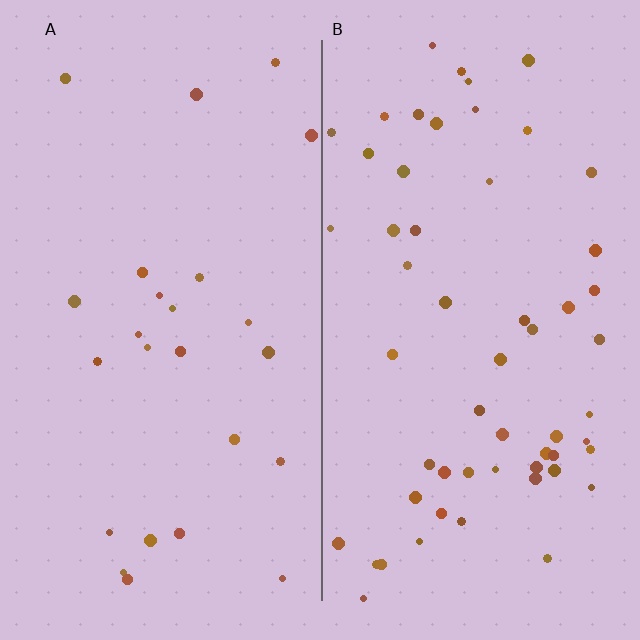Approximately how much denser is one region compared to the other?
Approximately 2.3× — region B over region A.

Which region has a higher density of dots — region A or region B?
B (the right).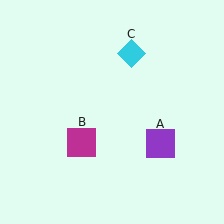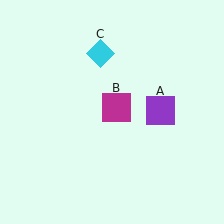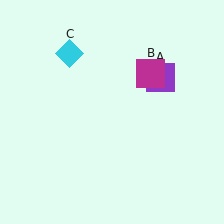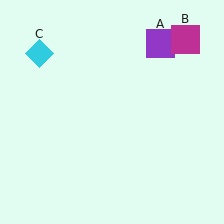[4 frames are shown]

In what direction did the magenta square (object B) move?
The magenta square (object B) moved up and to the right.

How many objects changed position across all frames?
3 objects changed position: purple square (object A), magenta square (object B), cyan diamond (object C).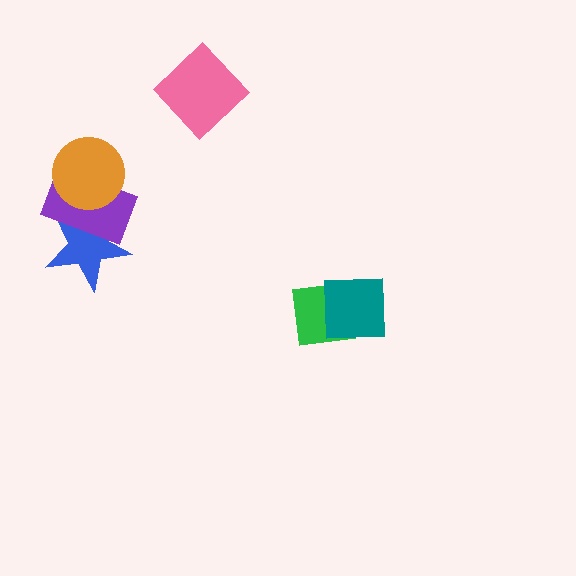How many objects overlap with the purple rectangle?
2 objects overlap with the purple rectangle.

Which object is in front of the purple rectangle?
The orange circle is in front of the purple rectangle.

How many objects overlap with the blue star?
2 objects overlap with the blue star.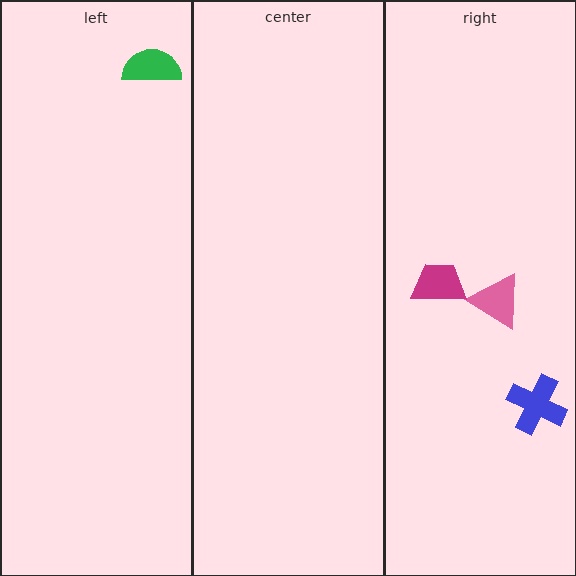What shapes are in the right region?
The pink triangle, the blue cross, the magenta trapezoid.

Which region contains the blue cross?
The right region.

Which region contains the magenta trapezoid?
The right region.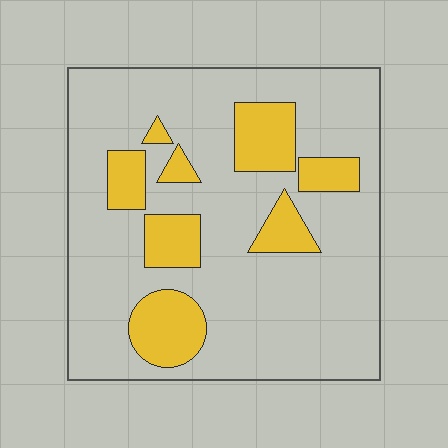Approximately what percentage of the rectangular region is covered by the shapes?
Approximately 20%.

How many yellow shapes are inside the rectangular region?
8.